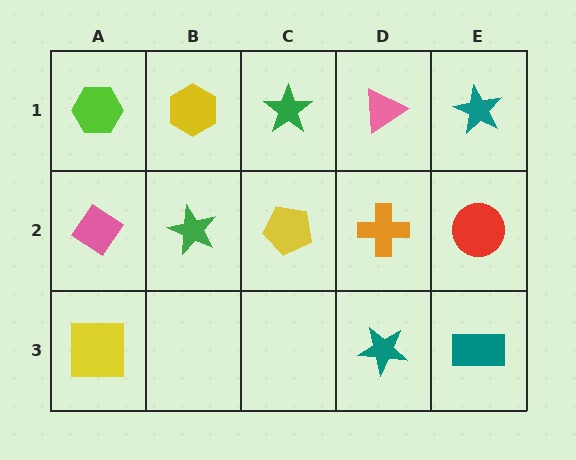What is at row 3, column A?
A yellow square.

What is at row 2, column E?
A red circle.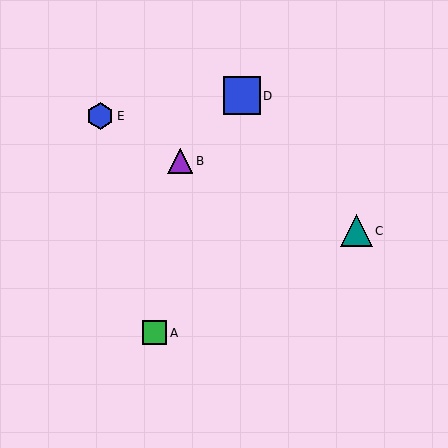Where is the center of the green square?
The center of the green square is at (155, 333).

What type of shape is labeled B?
Shape B is a purple triangle.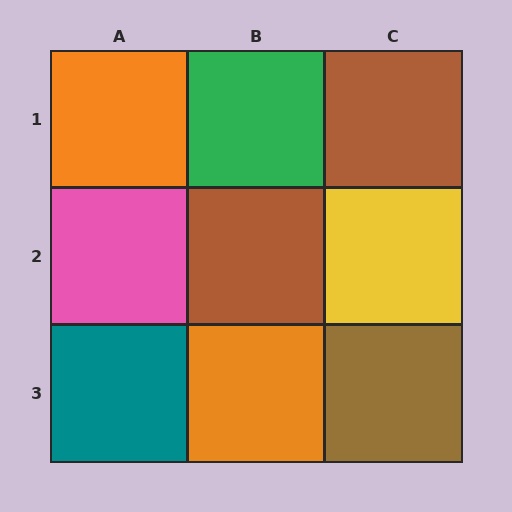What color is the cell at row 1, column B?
Green.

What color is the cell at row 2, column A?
Pink.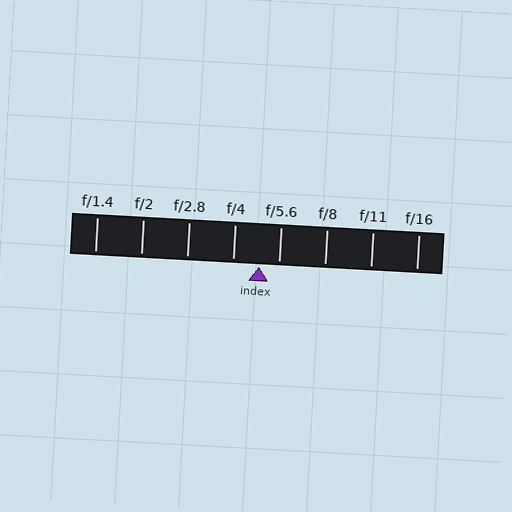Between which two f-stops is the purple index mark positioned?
The index mark is between f/4 and f/5.6.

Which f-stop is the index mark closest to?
The index mark is closest to f/5.6.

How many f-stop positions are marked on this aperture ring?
There are 8 f-stop positions marked.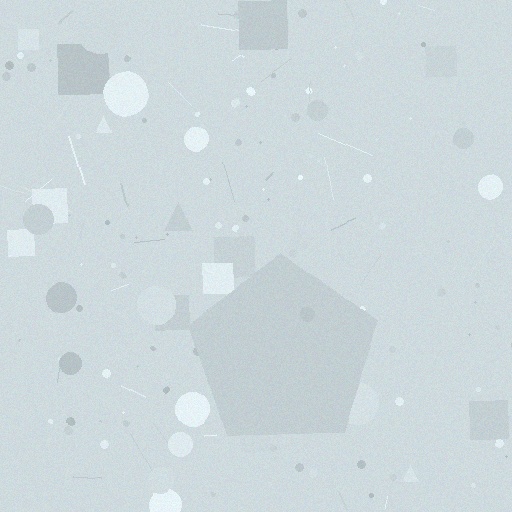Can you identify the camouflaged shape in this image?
The camouflaged shape is a pentagon.